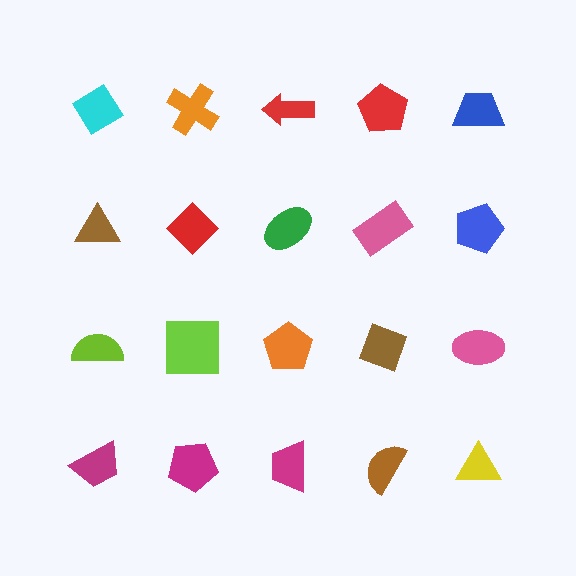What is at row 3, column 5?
A pink ellipse.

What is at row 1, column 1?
A cyan diamond.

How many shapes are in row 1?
5 shapes.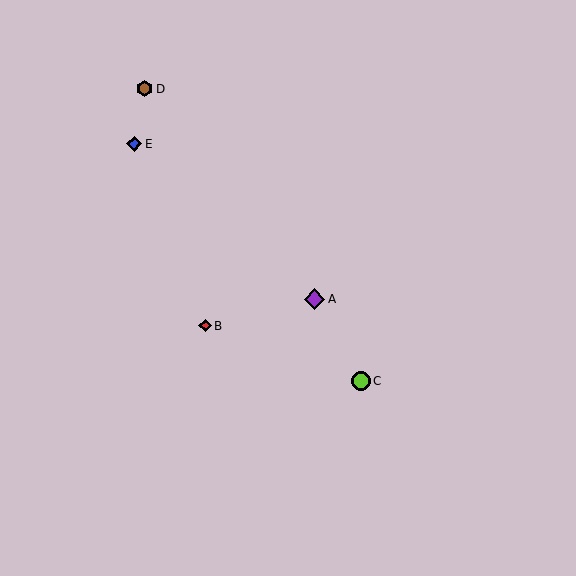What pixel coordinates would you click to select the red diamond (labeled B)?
Click at (205, 326) to select the red diamond B.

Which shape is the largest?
The purple diamond (labeled A) is the largest.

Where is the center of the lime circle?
The center of the lime circle is at (361, 381).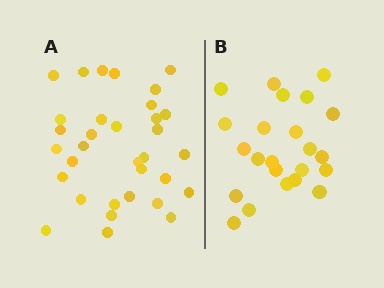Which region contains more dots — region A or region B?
Region A (the left region) has more dots.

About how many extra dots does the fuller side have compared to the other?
Region A has roughly 10 or so more dots than region B.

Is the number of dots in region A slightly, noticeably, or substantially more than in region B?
Region A has noticeably more, but not dramatically so. The ratio is roughly 1.4 to 1.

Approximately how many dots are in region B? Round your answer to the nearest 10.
About 20 dots. (The exact count is 23, which rounds to 20.)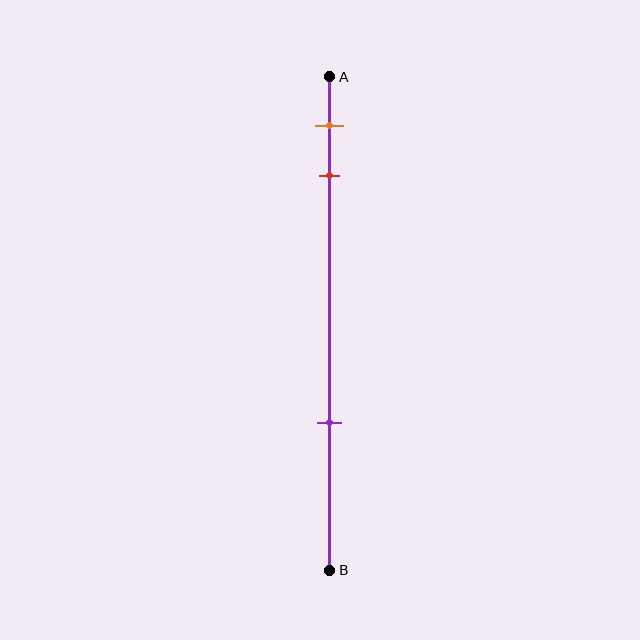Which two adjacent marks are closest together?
The orange and red marks are the closest adjacent pair.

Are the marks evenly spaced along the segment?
No, the marks are not evenly spaced.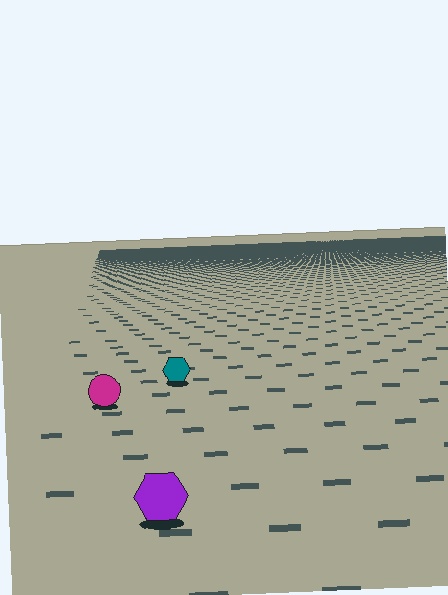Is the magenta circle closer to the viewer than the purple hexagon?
No. The purple hexagon is closer — you can tell from the texture gradient: the ground texture is coarser near it.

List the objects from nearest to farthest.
From nearest to farthest: the purple hexagon, the magenta circle, the teal hexagon.